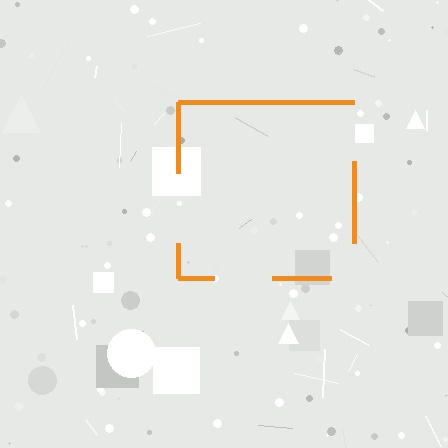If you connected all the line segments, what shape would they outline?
They would outline a square.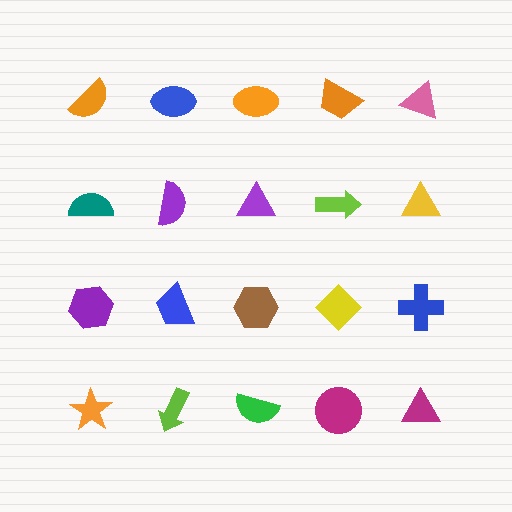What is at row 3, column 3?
A brown hexagon.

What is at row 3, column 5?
A blue cross.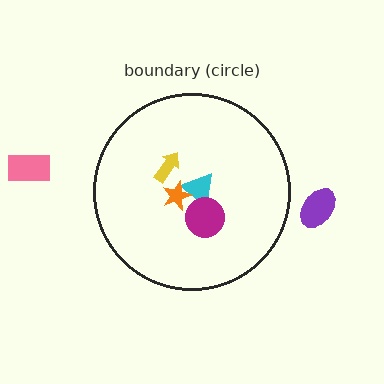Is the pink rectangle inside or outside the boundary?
Outside.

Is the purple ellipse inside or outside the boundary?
Outside.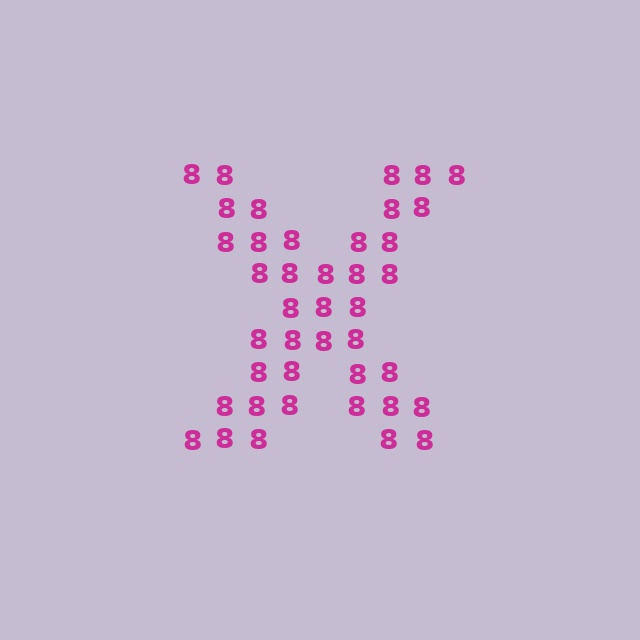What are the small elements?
The small elements are digit 8's.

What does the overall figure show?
The overall figure shows the letter X.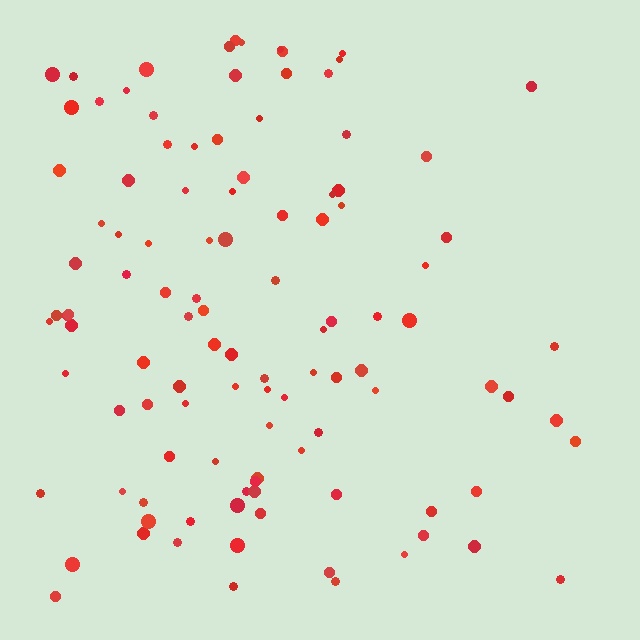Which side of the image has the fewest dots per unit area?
The right.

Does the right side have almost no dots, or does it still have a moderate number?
Still a moderate number, just noticeably fewer than the left.